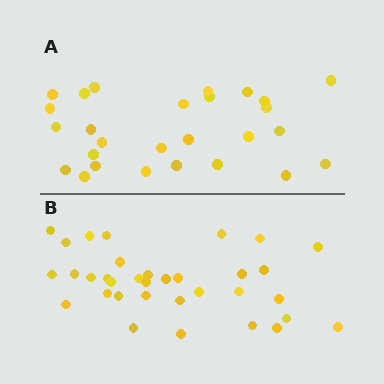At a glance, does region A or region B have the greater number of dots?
Region B (the bottom region) has more dots.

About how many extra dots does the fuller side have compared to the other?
Region B has roughly 8 or so more dots than region A.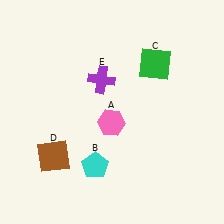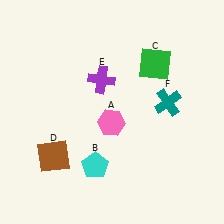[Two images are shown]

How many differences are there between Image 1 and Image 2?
There is 1 difference between the two images.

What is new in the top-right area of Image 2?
A teal cross (F) was added in the top-right area of Image 2.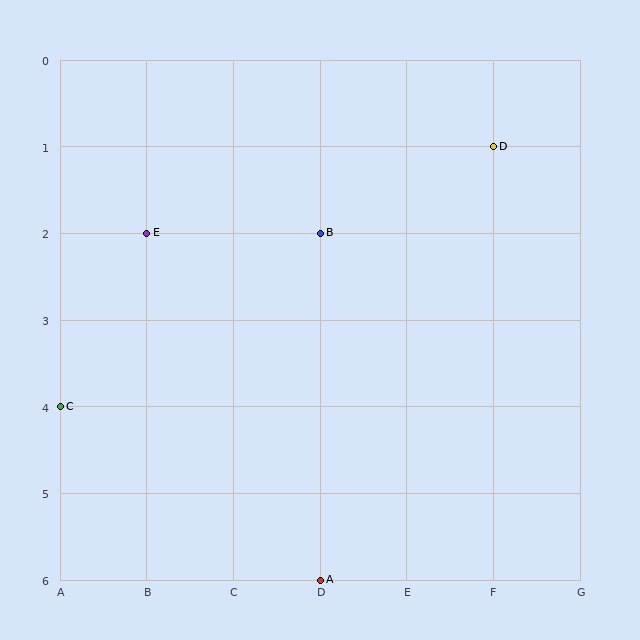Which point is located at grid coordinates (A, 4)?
Point C is at (A, 4).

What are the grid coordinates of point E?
Point E is at grid coordinates (B, 2).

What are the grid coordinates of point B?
Point B is at grid coordinates (D, 2).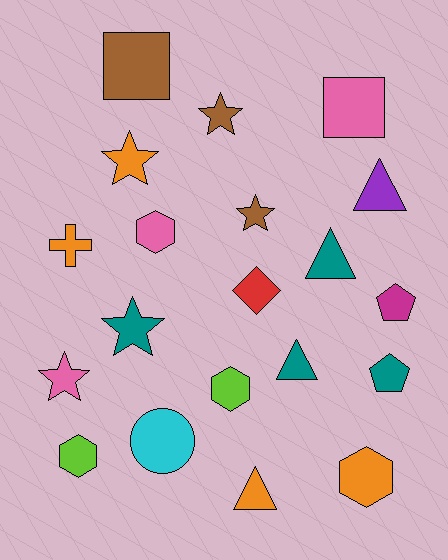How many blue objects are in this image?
There are no blue objects.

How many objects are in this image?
There are 20 objects.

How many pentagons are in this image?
There are 2 pentagons.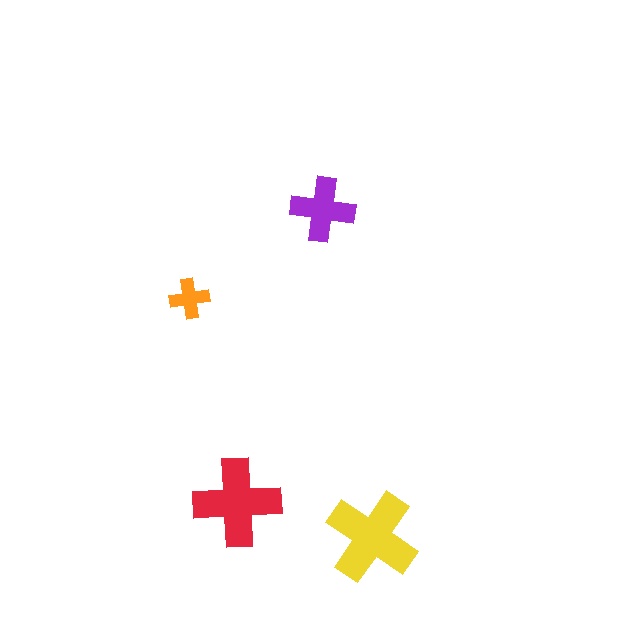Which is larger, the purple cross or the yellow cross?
The yellow one.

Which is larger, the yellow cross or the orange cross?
The yellow one.